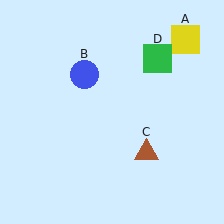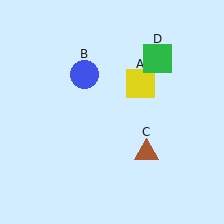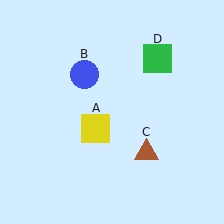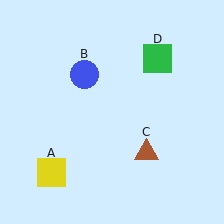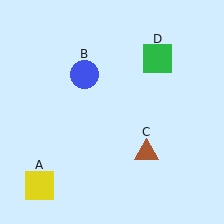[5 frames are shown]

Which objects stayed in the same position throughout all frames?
Blue circle (object B) and brown triangle (object C) and green square (object D) remained stationary.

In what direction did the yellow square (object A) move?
The yellow square (object A) moved down and to the left.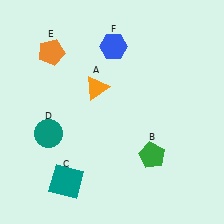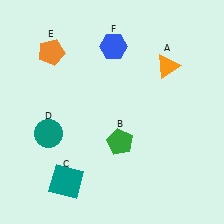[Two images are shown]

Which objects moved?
The objects that moved are: the orange triangle (A), the green pentagon (B).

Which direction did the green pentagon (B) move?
The green pentagon (B) moved left.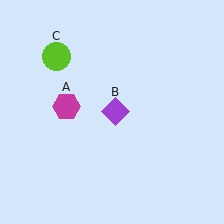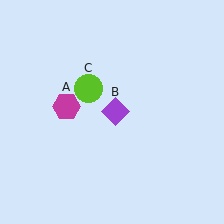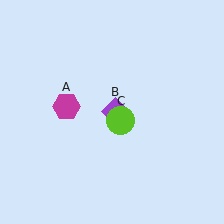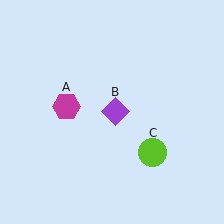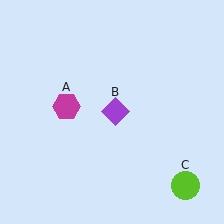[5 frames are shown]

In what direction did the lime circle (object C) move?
The lime circle (object C) moved down and to the right.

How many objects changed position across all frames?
1 object changed position: lime circle (object C).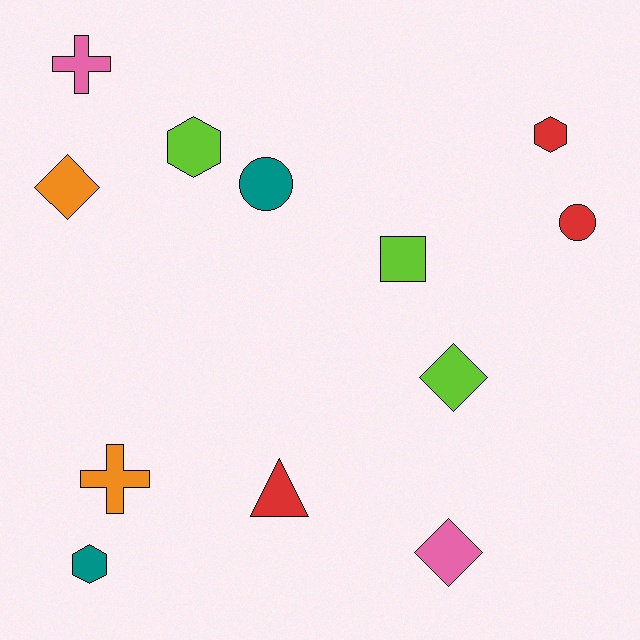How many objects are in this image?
There are 12 objects.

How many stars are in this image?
There are no stars.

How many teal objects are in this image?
There are 2 teal objects.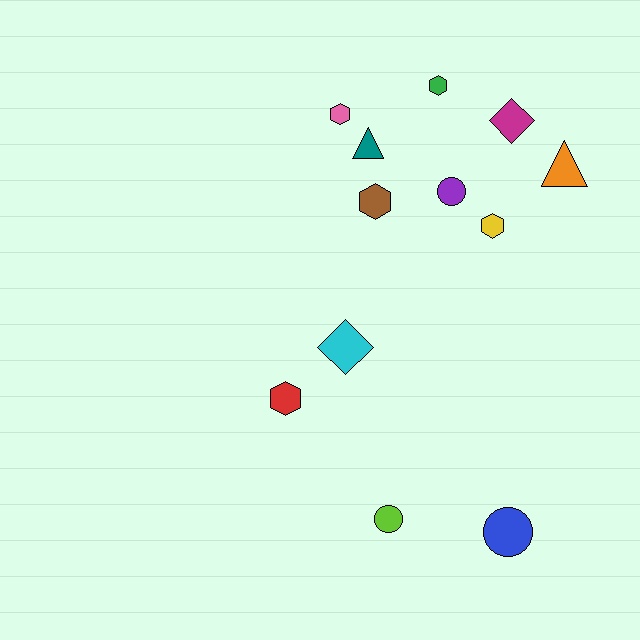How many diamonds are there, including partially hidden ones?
There are 2 diamonds.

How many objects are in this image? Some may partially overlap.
There are 12 objects.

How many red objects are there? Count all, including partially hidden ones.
There is 1 red object.